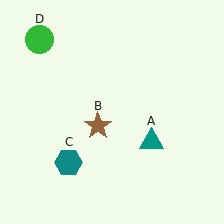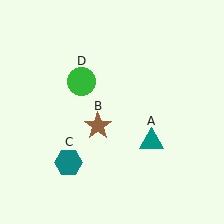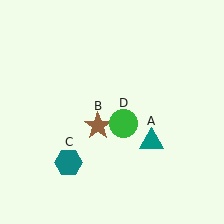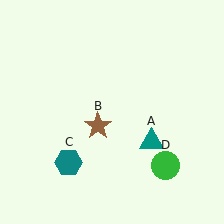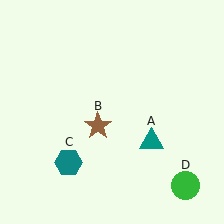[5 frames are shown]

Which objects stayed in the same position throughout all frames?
Teal triangle (object A) and brown star (object B) and teal hexagon (object C) remained stationary.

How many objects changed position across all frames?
1 object changed position: green circle (object D).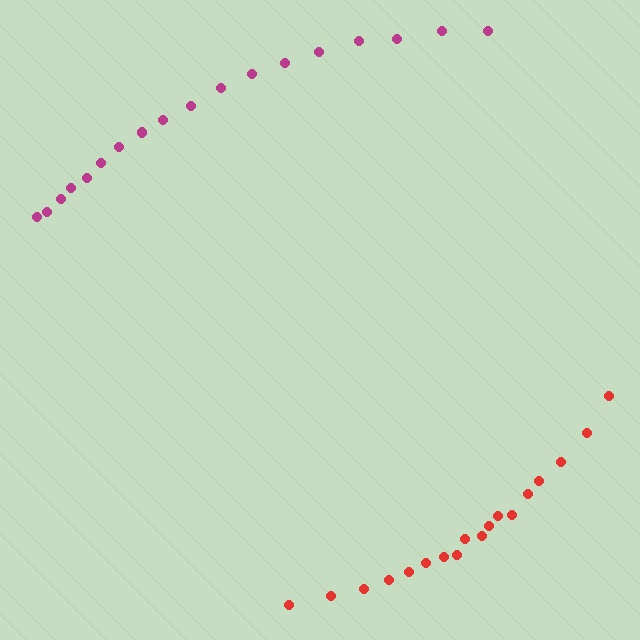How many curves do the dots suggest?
There are 2 distinct paths.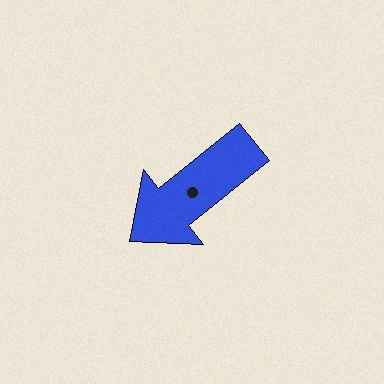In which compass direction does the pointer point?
Southwest.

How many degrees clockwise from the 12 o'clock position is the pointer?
Approximately 232 degrees.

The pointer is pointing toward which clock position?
Roughly 8 o'clock.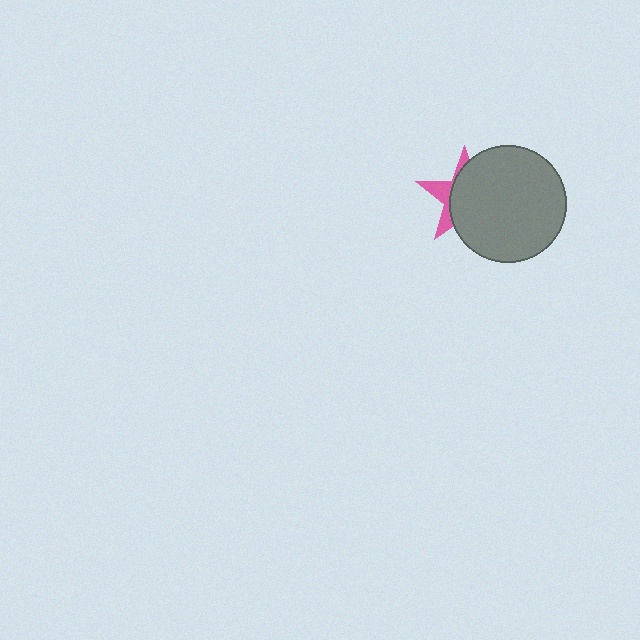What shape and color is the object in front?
The object in front is a gray circle.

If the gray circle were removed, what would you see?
You would see the complete pink star.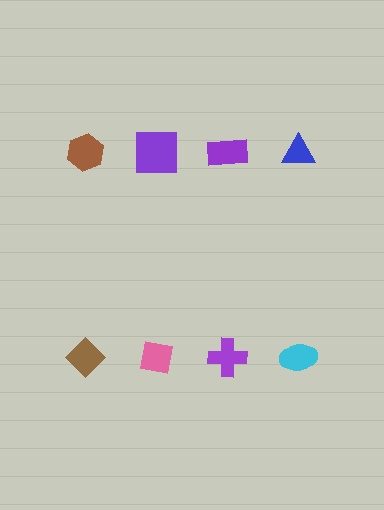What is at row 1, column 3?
A purple rectangle.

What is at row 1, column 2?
A purple square.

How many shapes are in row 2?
4 shapes.